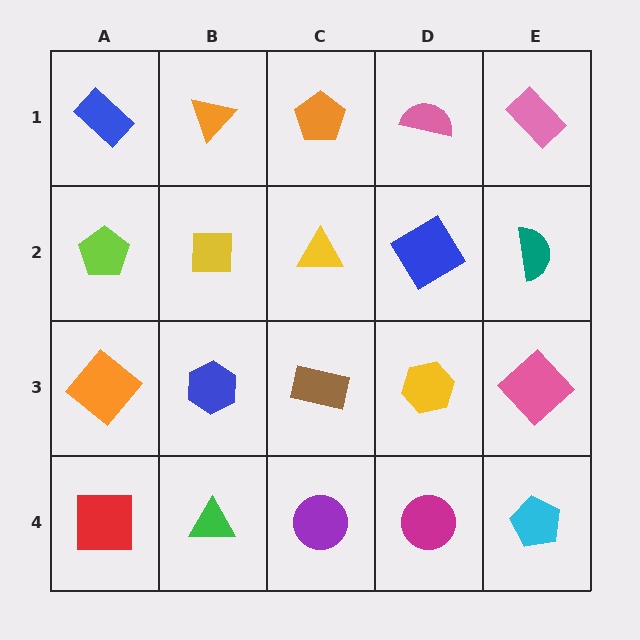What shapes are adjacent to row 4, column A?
An orange diamond (row 3, column A), a green triangle (row 4, column B).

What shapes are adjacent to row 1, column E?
A teal semicircle (row 2, column E), a pink semicircle (row 1, column D).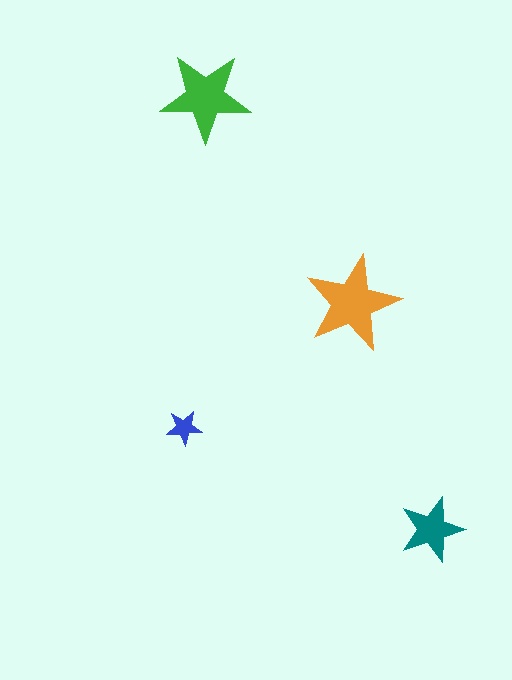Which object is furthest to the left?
The blue star is leftmost.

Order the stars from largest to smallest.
the orange one, the green one, the teal one, the blue one.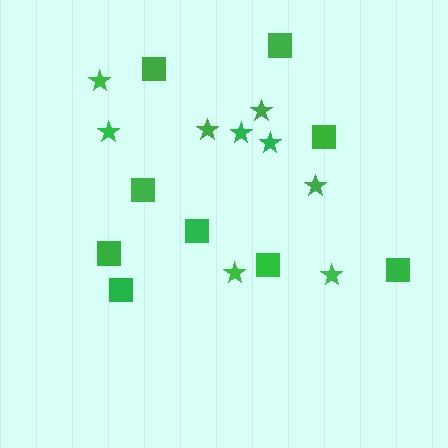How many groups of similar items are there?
There are 2 groups: one group of stars (9) and one group of squares (9).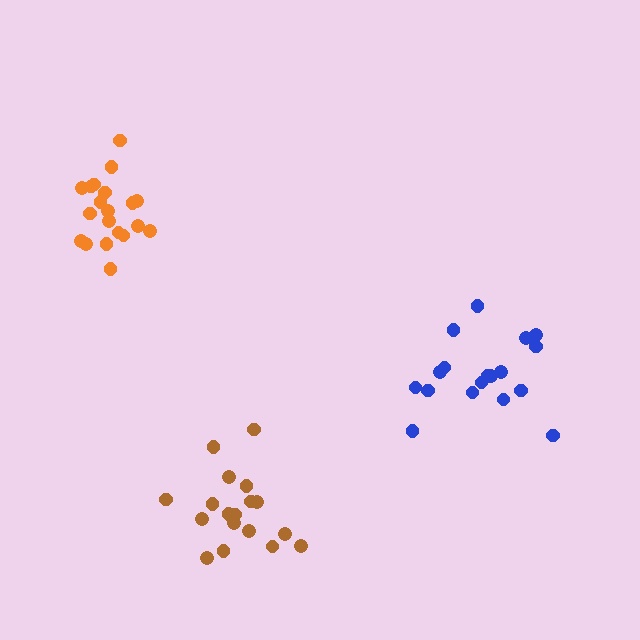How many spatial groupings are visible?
There are 3 spatial groupings.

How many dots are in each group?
Group 1: 18 dots, Group 2: 20 dots, Group 3: 18 dots (56 total).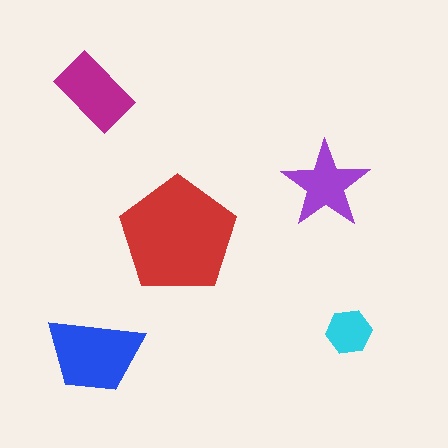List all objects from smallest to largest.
The cyan hexagon, the purple star, the magenta rectangle, the blue trapezoid, the red pentagon.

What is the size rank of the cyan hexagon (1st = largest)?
5th.